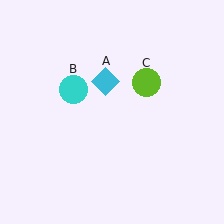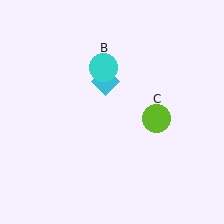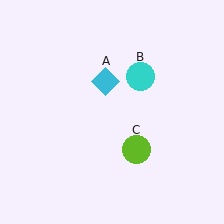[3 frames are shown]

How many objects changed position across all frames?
2 objects changed position: cyan circle (object B), lime circle (object C).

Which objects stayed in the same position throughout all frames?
Cyan diamond (object A) remained stationary.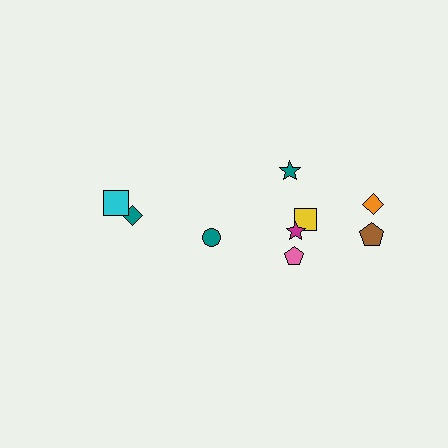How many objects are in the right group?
There are 6 objects.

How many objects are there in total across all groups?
There are 9 objects.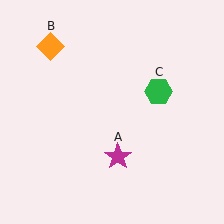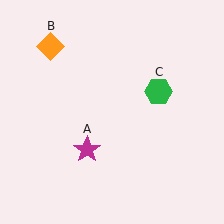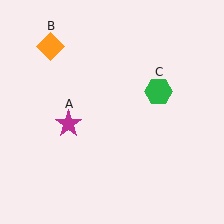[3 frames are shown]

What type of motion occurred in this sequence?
The magenta star (object A) rotated clockwise around the center of the scene.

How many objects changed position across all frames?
1 object changed position: magenta star (object A).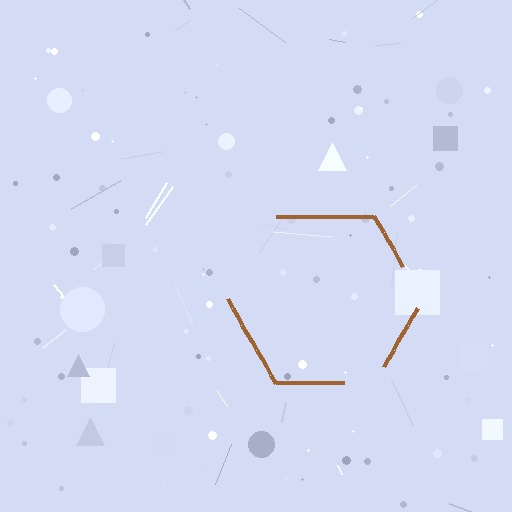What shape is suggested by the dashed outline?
The dashed outline suggests a hexagon.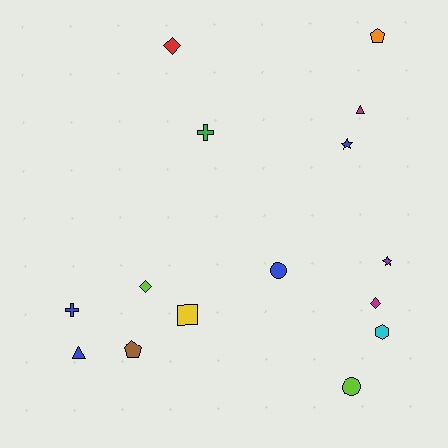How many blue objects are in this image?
There are 4 blue objects.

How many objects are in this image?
There are 15 objects.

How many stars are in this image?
There are 2 stars.